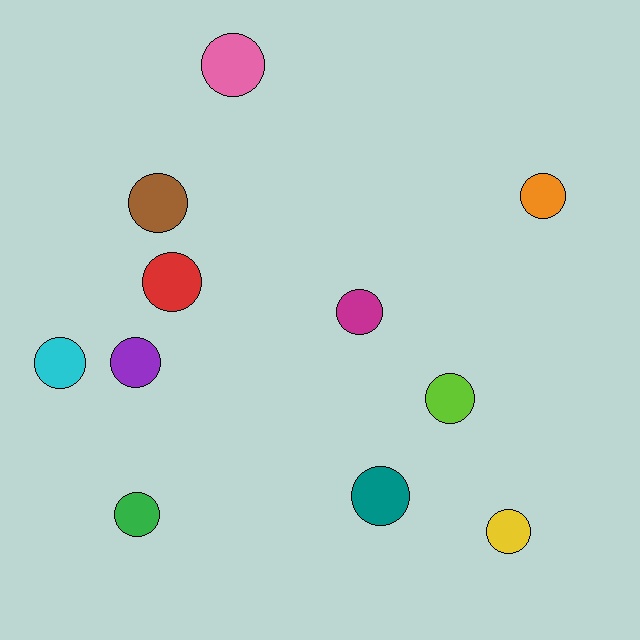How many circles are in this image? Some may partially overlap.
There are 11 circles.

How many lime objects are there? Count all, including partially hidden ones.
There is 1 lime object.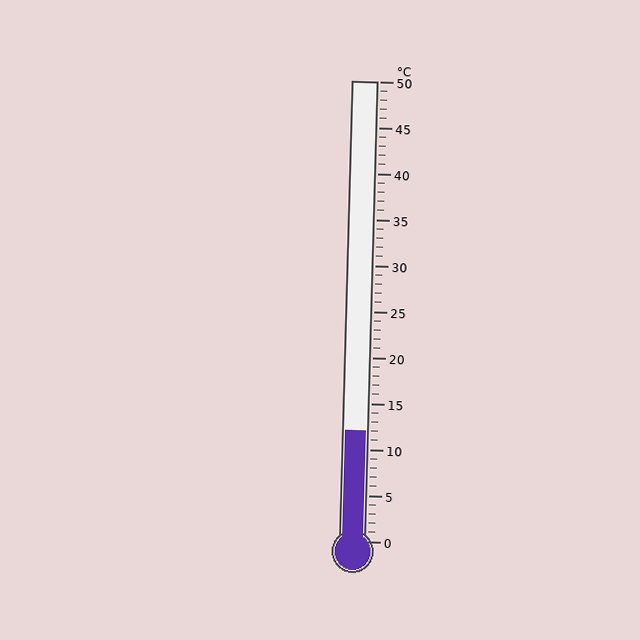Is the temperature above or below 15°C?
The temperature is below 15°C.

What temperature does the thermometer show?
The thermometer shows approximately 12°C.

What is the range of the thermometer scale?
The thermometer scale ranges from 0°C to 50°C.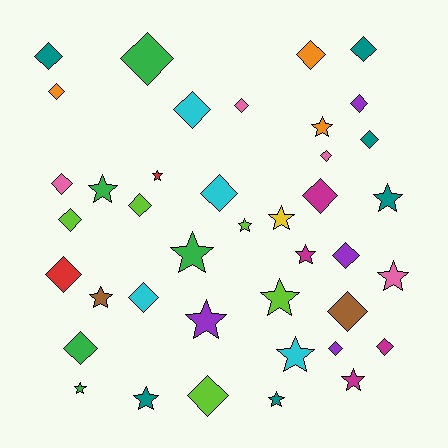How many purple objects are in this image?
There are 4 purple objects.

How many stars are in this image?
There are 17 stars.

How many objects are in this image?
There are 40 objects.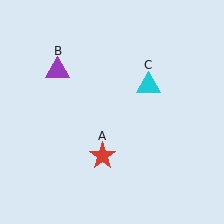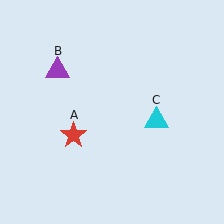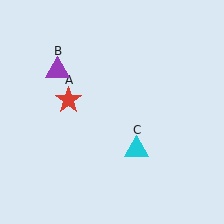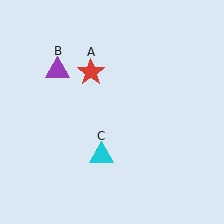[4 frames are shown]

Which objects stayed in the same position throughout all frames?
Purple triangle (object B) remained stationary.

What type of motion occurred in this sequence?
The red star (object A), cyan triangle (object C) rotated clockwise around the center of the scene.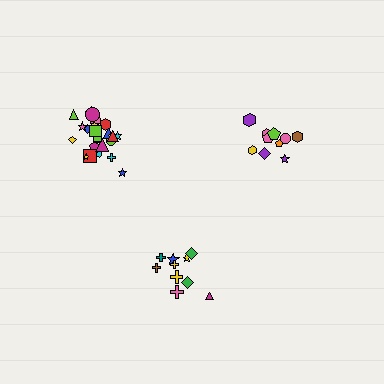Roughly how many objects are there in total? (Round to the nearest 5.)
Roughly 45 objects in total.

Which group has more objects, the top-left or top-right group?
The top-left group.